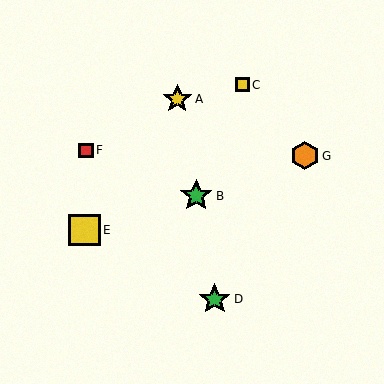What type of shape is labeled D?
Shape D is a green star.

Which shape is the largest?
The green star (labeled B) is the largest.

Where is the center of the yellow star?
The center of the yellow star is at (177, 99).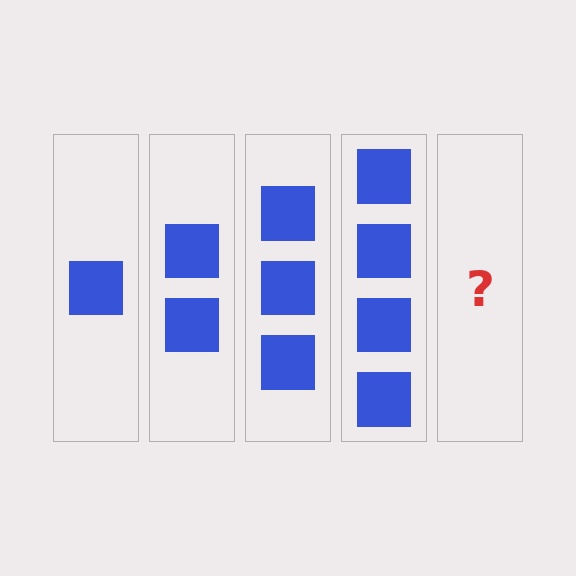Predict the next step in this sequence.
The next step is 5 squares.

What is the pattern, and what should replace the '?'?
The pattern is that each step adds one more square. The '?' should be 5 squares.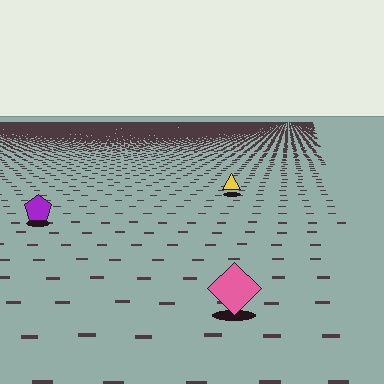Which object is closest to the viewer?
The pink diamond is closest. The texture marks near it are larger and more spread out.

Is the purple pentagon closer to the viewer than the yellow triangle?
Yes. The purple pentagon is closer — you can tell from the texture gradient: the ground texture is coarser near it.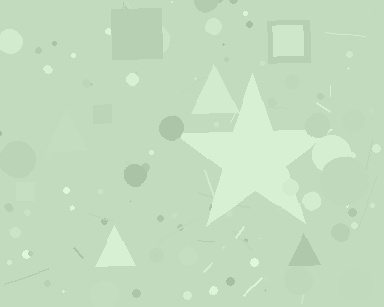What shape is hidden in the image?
A star is hidden in the image.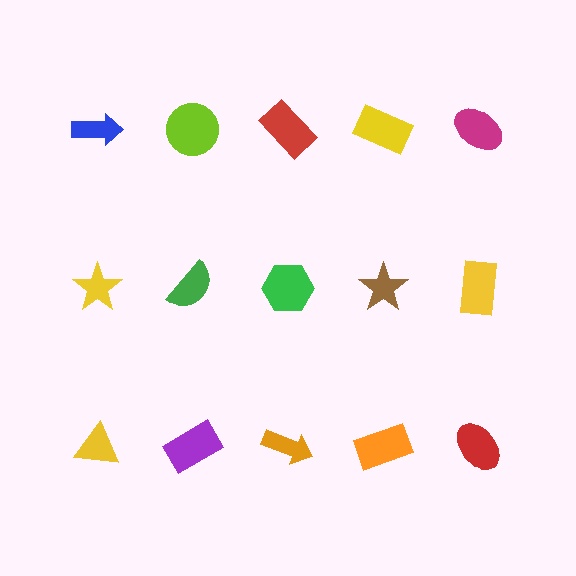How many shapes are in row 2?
5 shapes.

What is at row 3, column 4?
An orange rectangle.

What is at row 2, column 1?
A yellow star.